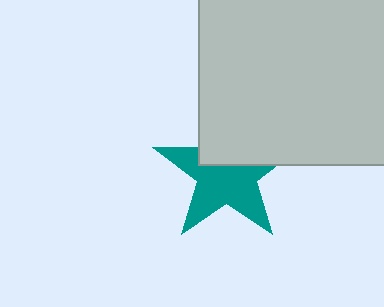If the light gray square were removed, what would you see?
You would see the complete teal star.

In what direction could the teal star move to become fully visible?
The teal star could move down. That would shift it out from behind the light gray square entirely.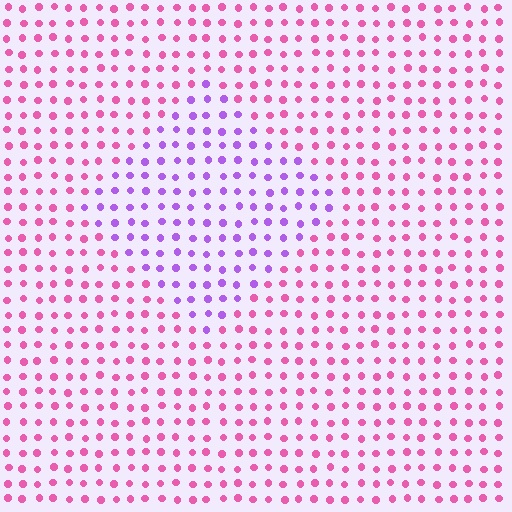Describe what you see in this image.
The image is filled with small pink elements in a uniform arrangement. A diamond-shaped region is visible where the elements are tinted to a slightly different hue, forming a subtle color boundary.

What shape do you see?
I see a diamond.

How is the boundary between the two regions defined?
The boundary is defined purely by a slight shift in hue (about 49 degrees). Spacing, size, and orientation are identical on both sides.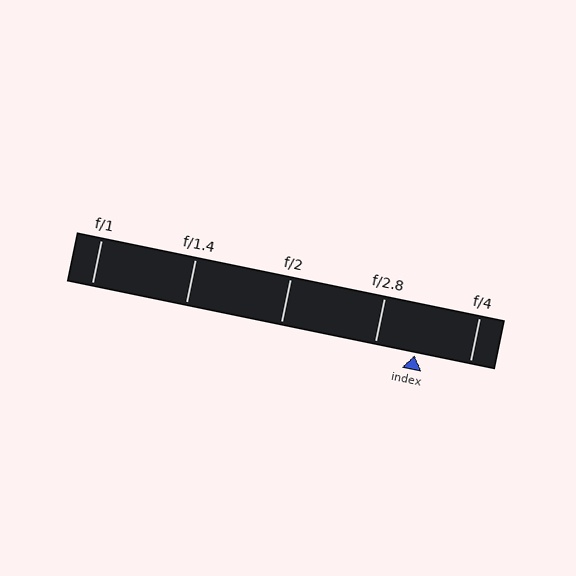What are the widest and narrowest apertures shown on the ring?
The widest aperture shown is f/1 and the narrowest is f/4.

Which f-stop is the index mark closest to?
The index mark is closest to f/2.8.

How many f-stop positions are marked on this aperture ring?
There are 5 f-stop positions marked.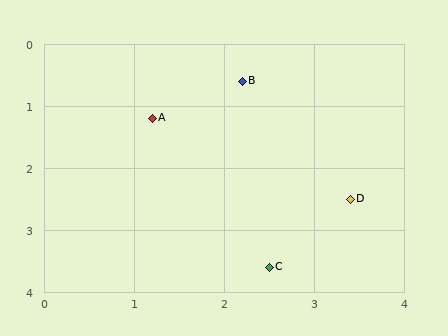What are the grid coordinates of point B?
Point B is at approximately (2.2, 0.6).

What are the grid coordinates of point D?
Point D is at approximately (3.4, 2.5).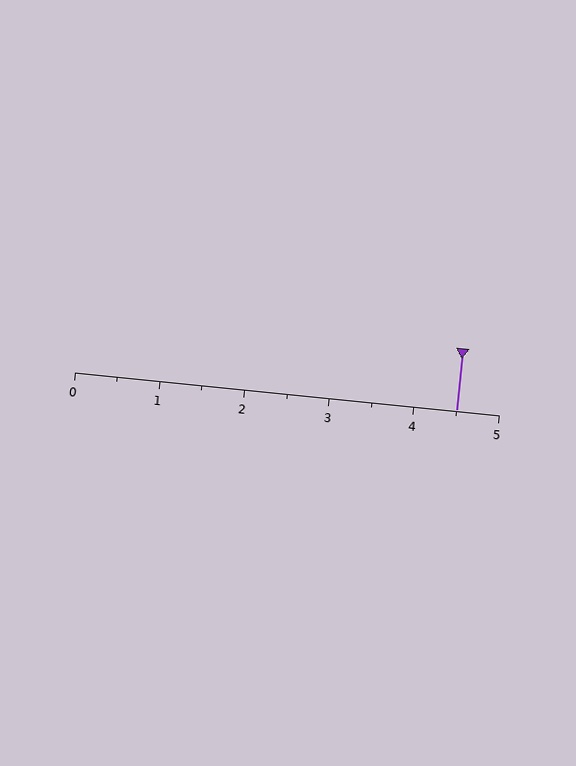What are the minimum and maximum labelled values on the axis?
The axis runs from 0 to 5.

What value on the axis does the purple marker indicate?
The marker indicates approximately 4.5.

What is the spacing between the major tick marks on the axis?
The major ticks are spaced 1 apart.